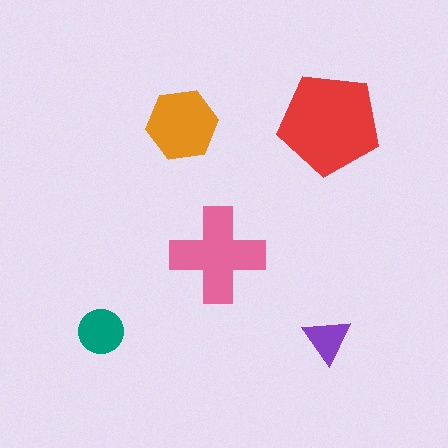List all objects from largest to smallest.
The red pentagon, the pink cross, the orange hexagon, the teal circle, the purple triangle.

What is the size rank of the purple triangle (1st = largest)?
5th.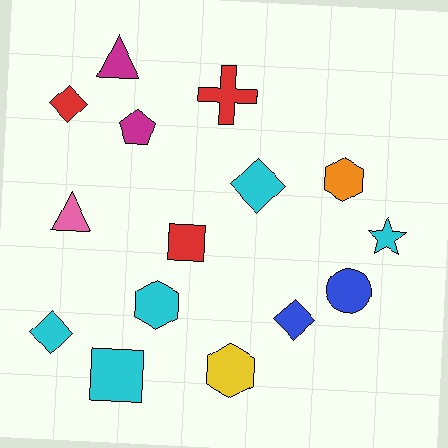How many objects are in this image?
There are 15 objects.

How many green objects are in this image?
There are no green objects.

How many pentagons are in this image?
There is 1 pentagon.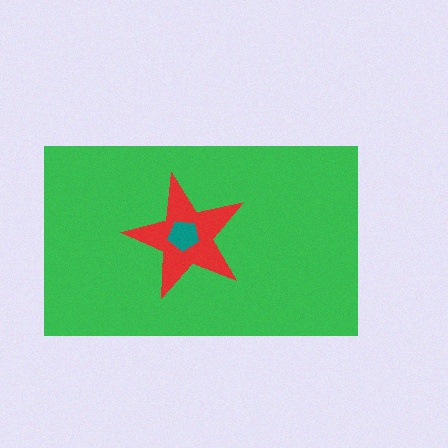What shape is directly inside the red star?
The teal pentagon.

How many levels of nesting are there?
3.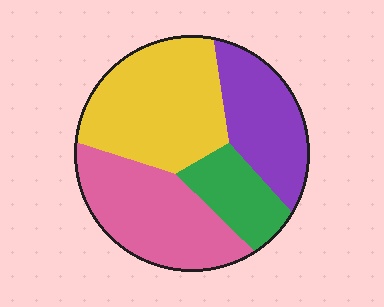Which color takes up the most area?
Yellow, at roughly 35%.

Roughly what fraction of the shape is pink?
Pink takes up about one third (1/3) of the shape.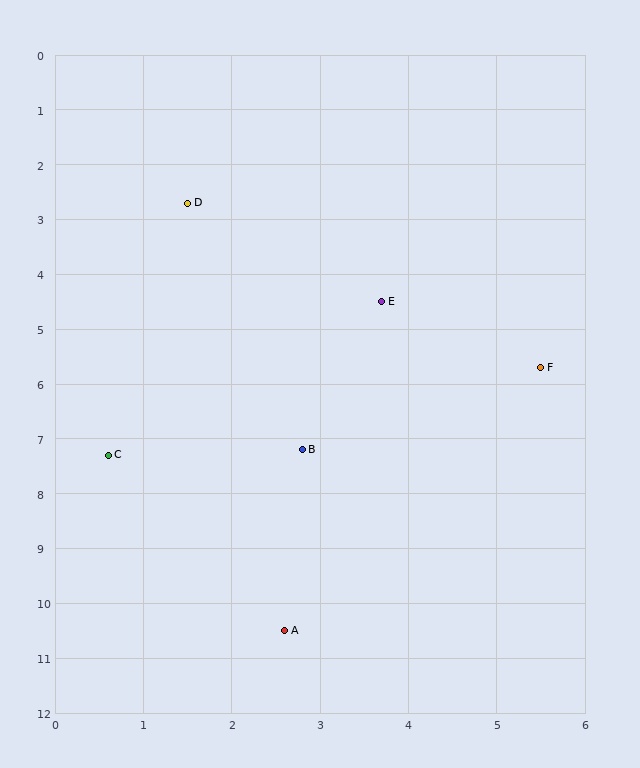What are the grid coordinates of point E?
Point E is at approximately (3.7, 4.5).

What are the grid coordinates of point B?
Point B is at approximately (2.8, 7.2).